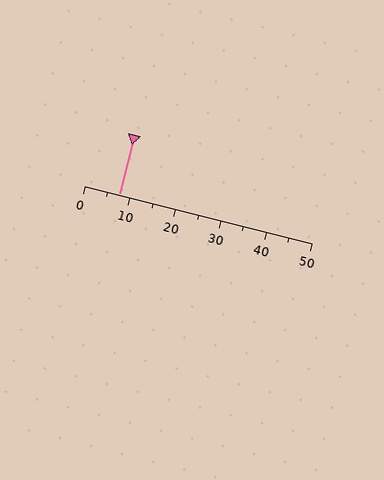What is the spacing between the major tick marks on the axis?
The major ticks are spaced 10 apart.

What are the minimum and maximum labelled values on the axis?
The axis runs from 0 to 50.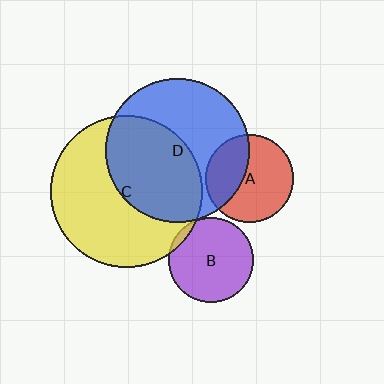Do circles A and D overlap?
Yes.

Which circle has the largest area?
Circle C (yellow).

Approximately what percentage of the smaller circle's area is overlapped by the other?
Approximately 35%.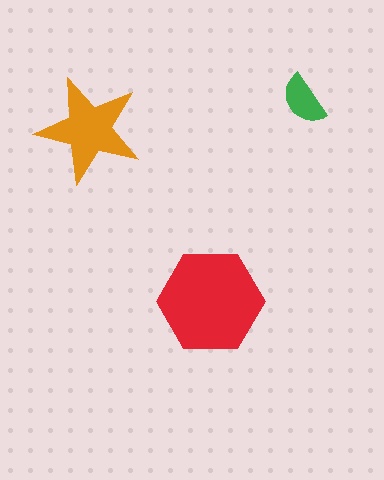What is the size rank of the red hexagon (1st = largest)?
1st.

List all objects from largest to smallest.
The red hexagon, the orange star, the green semicircle.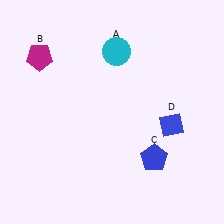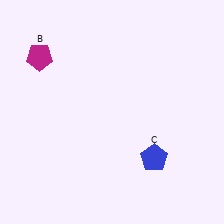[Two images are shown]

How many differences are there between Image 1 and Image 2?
There are 2 differences between the two images.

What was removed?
The blue diamond (D), the cyan circle (A) were removed in Image 2.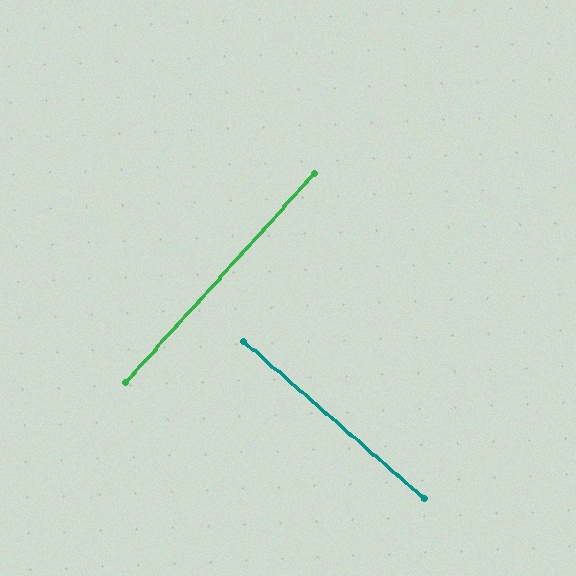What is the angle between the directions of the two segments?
Approximately 89 degrees.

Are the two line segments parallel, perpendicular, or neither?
Perpendicular — they meet at approximately 89°.